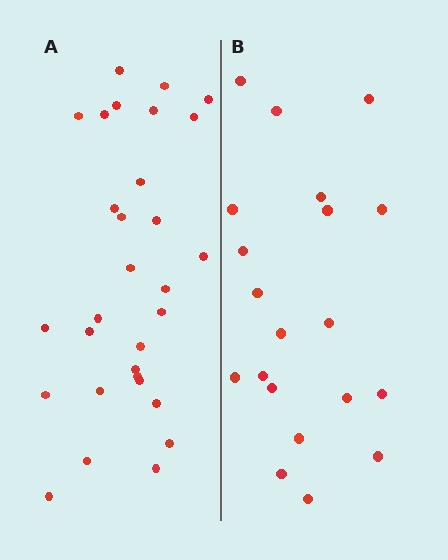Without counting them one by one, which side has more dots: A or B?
Region A (the left region) has more dots.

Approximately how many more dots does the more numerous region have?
Region A has roughly 10 or so more dots than region B.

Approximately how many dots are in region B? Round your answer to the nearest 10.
About 20 dots.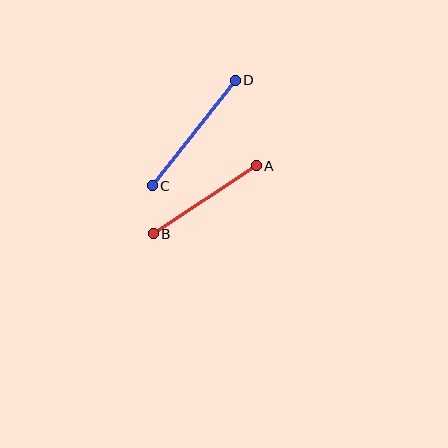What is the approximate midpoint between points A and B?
The midpoint is at approximately (205, 200) pixels.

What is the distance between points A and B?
The distance is approximately 123 pixels.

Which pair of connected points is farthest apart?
Points C and D are farthest apart.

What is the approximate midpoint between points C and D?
The midpoint is at approximately (194, 133) pixels.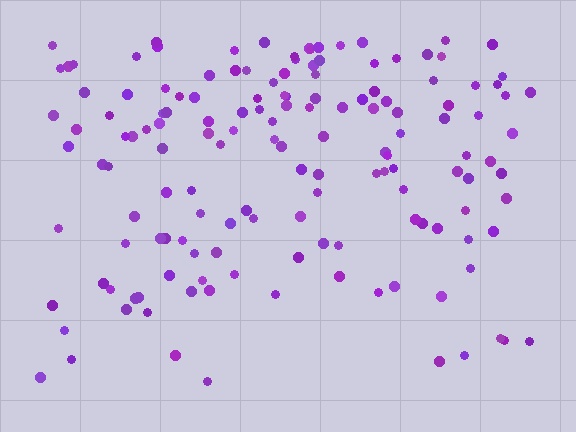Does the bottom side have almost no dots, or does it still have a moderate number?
Still a moderate number, just noticeably fewer than the top.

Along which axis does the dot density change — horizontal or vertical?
Vertical.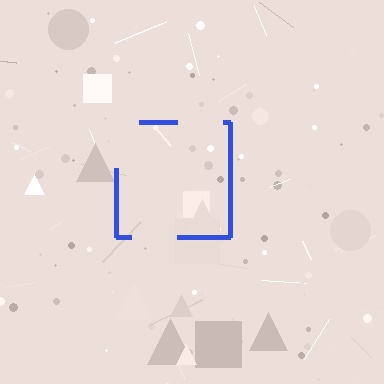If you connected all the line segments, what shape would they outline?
They would outline a square.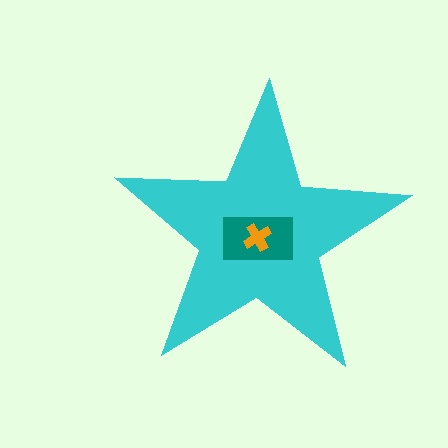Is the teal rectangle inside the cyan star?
Yes.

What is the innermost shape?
The orange cross.